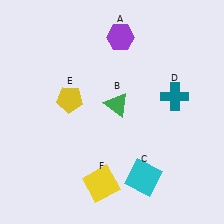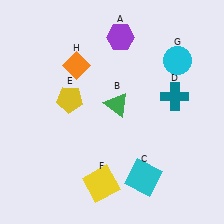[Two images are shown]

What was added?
A cyan circle (G), an orange diamond (H) were added in Image 2.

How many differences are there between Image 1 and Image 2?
There are 2 differences between the two images.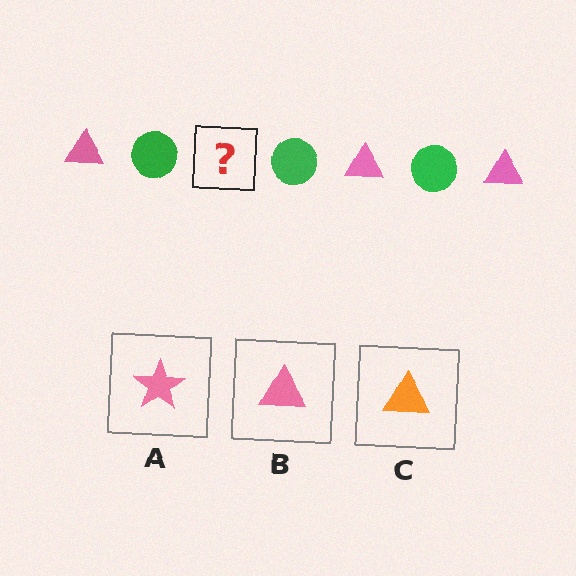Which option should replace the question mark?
Option B.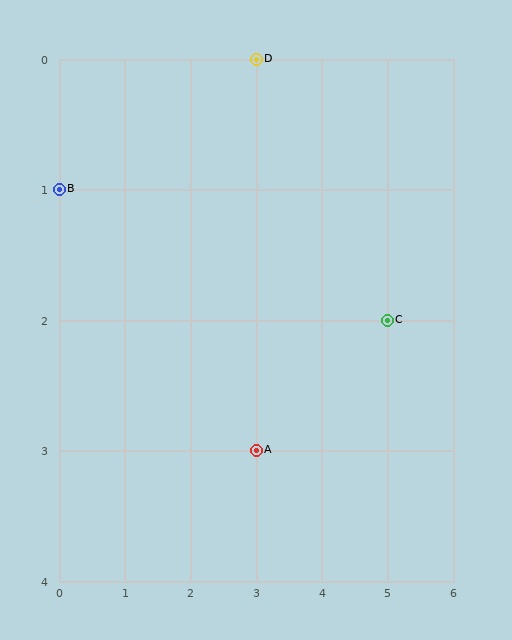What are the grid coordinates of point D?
Point D is at grid coordinates (3, 0).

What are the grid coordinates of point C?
Point C is at grid coordinates (5, 2).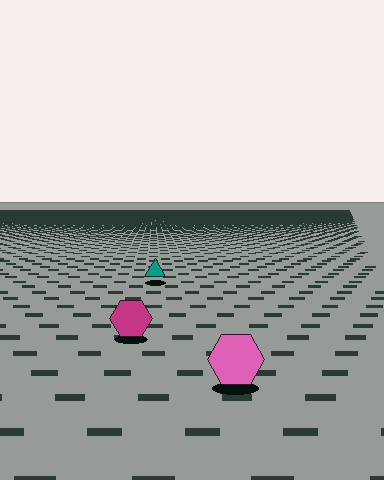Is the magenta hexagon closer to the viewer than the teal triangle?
Yes. The magenta hexagon is closer — you can tell from the texture gradient: the ground texture is coarser near it.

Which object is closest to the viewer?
The pink hexagon is closest. The texture marks near it are larger and more spread out.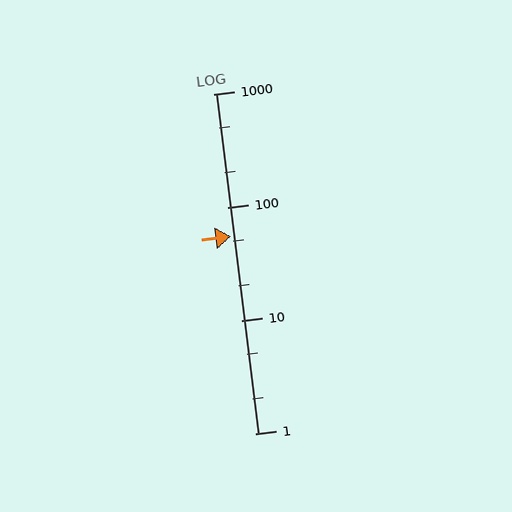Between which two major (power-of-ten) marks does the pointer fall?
The pointer is between 10 and 100.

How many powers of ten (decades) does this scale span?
The scale spans 3 decades, from 1 to 1000.